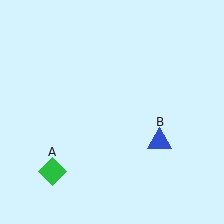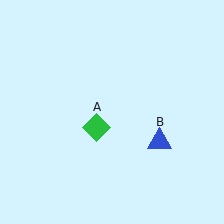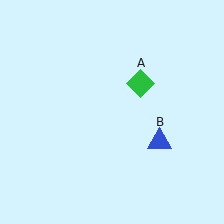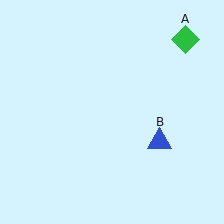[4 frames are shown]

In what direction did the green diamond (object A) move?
The green diamond (object A) moved up and to the right.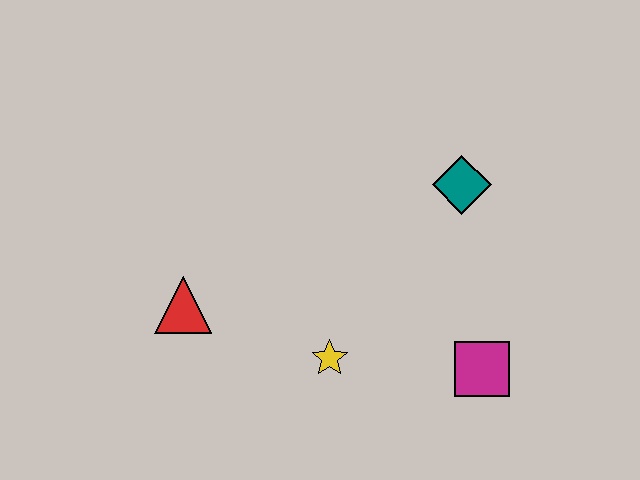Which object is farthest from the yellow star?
The teal diamond is farthest from the yellow star.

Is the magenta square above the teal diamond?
No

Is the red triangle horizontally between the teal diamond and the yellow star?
No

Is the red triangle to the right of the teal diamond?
No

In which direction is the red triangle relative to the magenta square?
The red triangle is to the left of the magenta square.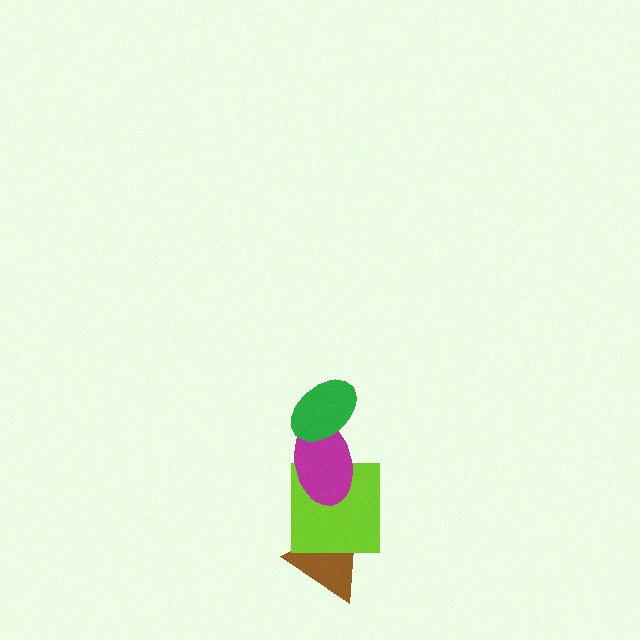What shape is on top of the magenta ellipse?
The green ellipse is on top of the magenta ellipse.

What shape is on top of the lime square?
The magenta ellipse is on top of the lime square.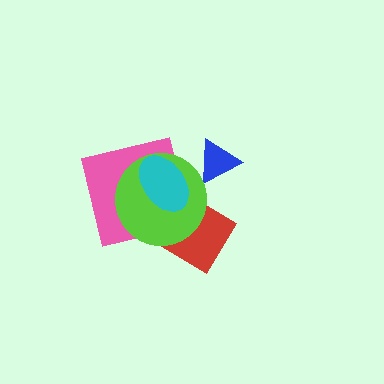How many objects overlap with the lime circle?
3 objects overlap with the lime circle.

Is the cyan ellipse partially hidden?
No, no other shape covers it.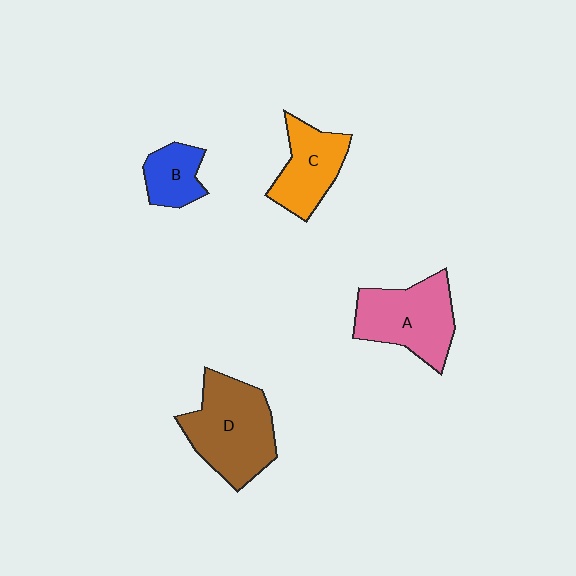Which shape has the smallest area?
Shape B (blue).